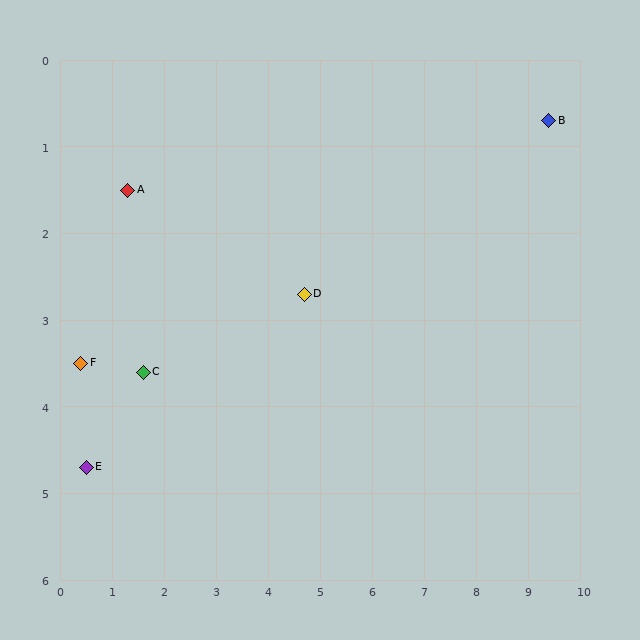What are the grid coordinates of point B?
Point B is at approximately (9.4, 0.7).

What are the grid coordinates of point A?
Point A is at approximately (1.3, 1.5).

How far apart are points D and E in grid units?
Points D and E are about 4.7 grid units apart.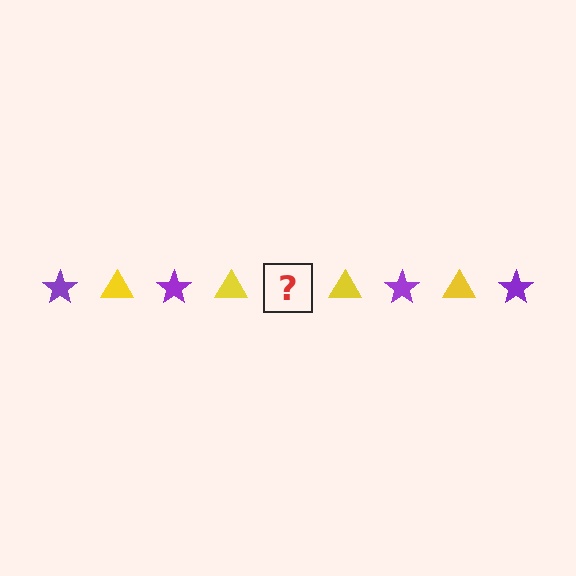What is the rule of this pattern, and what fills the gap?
The rule is that the pattern alternates between purple star and yellow triangle. The gap should be filled with a purple star.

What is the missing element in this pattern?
The missing element is a purple star.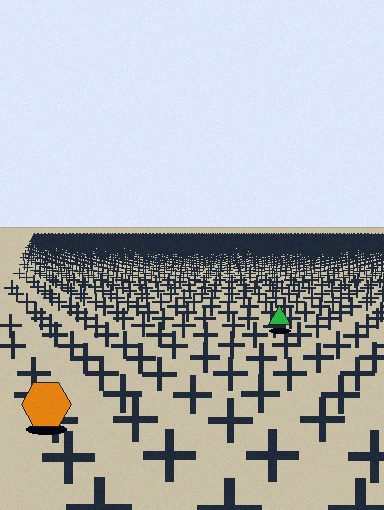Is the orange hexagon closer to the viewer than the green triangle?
Yes. The orange hexagon is closer — you can tell from the texture gradient: the ground texture is coarser near it.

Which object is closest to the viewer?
The orange hexagon is closest. The texture marks near it are larger and more spread out.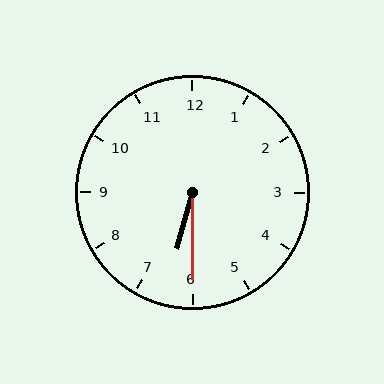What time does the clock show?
6:30.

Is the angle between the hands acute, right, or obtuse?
It is acute.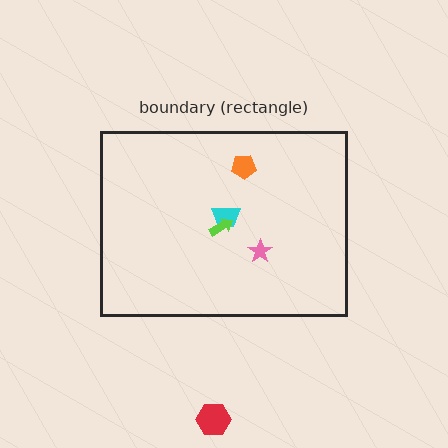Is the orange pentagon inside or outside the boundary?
Inside.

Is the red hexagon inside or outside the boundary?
Outside.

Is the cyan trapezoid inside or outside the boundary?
Inside.